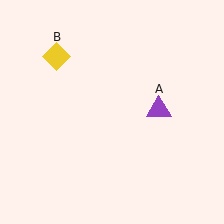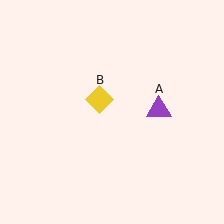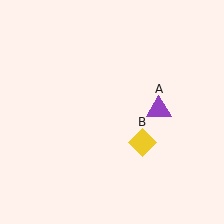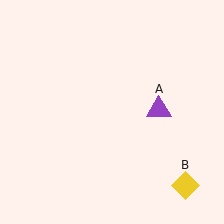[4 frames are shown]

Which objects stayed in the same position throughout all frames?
Purple triangle (object A) remained stationary.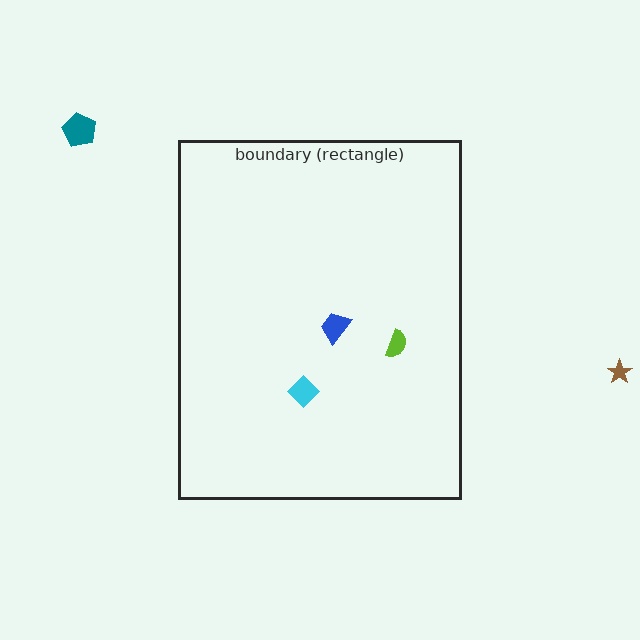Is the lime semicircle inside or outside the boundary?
Inside.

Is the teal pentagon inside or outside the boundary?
Outside.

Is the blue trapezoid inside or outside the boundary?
Inside.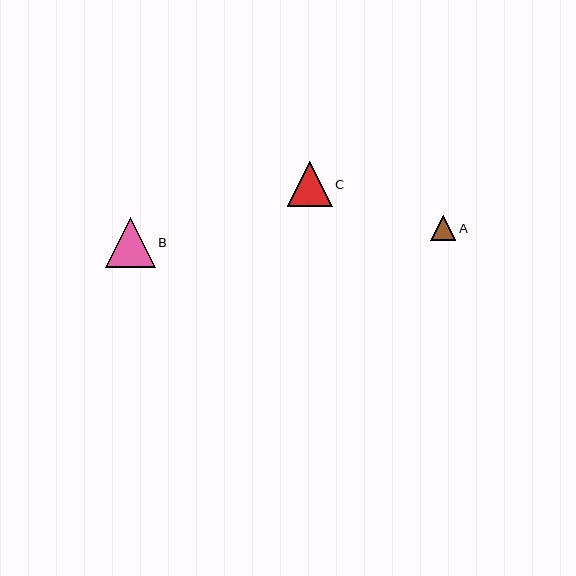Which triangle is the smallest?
Triangle A is the smallest with a size of approximately 25 pixels.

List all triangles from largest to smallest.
From largest to smallest: B, C, A.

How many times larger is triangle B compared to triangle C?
Triangle B is approximately 1.1 times the size of triangle C.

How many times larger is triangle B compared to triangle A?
Triangle B is approximately 2.0 times the size of triangle A.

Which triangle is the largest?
Triangle B is the largest with a size of approximately 50 pixels.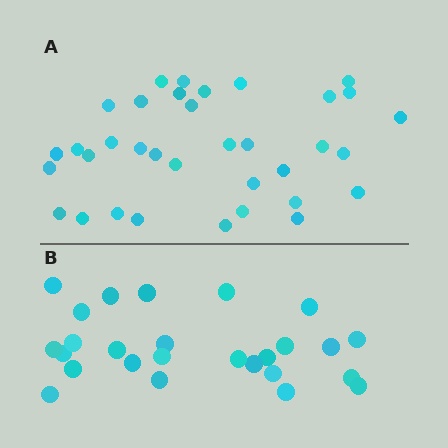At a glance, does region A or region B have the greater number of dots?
Region A (the top region) has more dots.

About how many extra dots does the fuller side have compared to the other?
Region A has roughly 8 or so more dots than region B.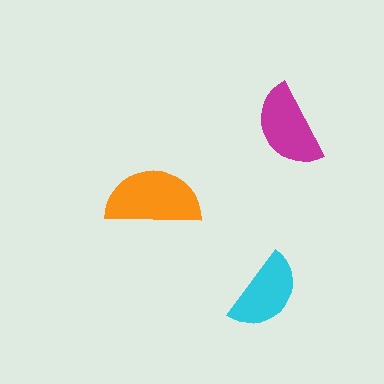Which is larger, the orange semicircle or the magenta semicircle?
The orange one.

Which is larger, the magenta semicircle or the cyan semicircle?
The magenta one.